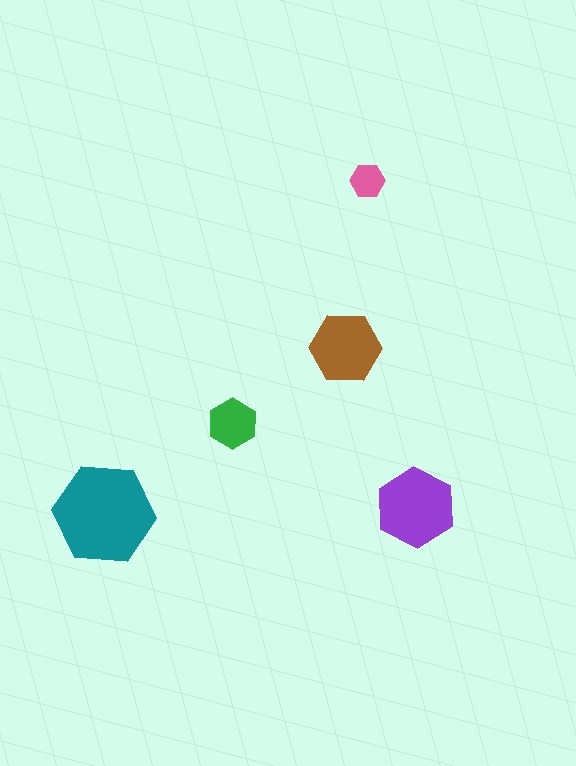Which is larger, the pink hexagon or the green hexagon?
The green one.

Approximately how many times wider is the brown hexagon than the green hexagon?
About 1.5 times wider.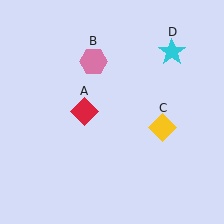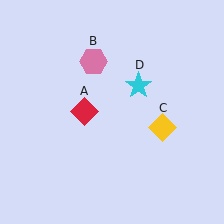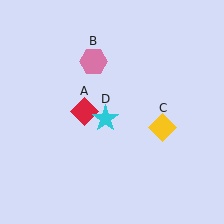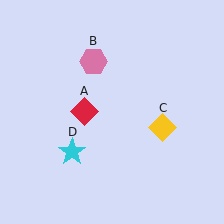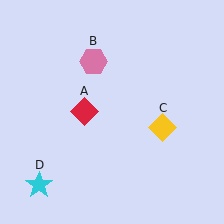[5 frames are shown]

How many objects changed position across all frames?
1 object changed position: cyan star (object D).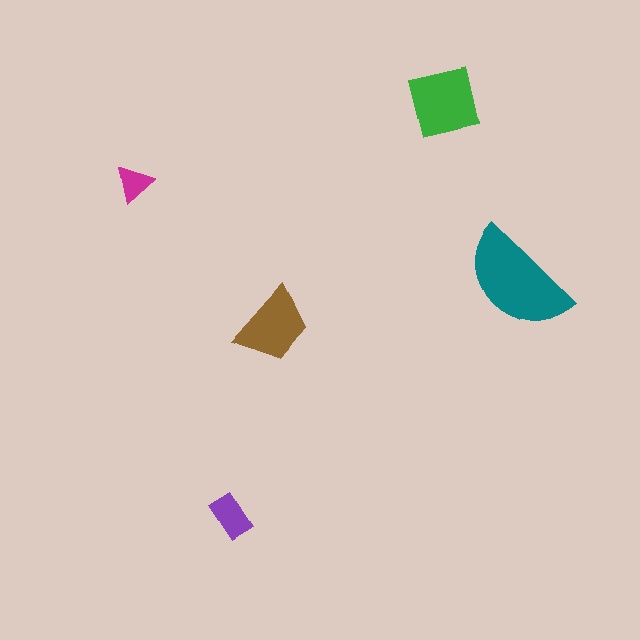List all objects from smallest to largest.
The magenta triangle, the purple rectangle, the brown trapezoid, the green square, the teal semicircle.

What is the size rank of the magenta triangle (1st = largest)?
5th.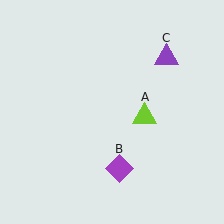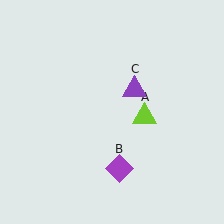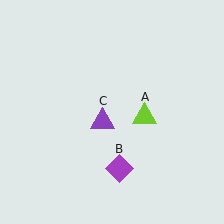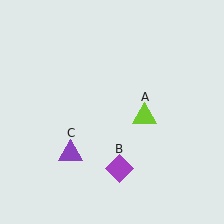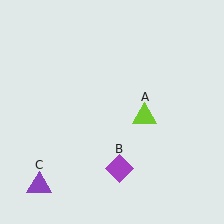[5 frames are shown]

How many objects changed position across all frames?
1 object changed position: purple triangle (object C).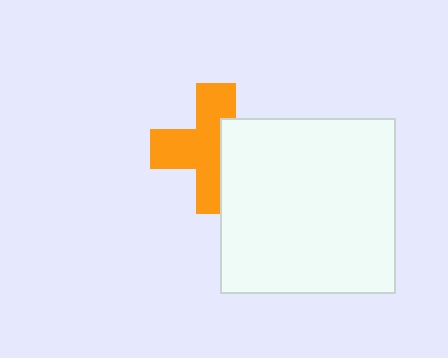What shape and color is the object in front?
The object in front is a white square.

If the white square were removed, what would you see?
You would see the complete orange cross.